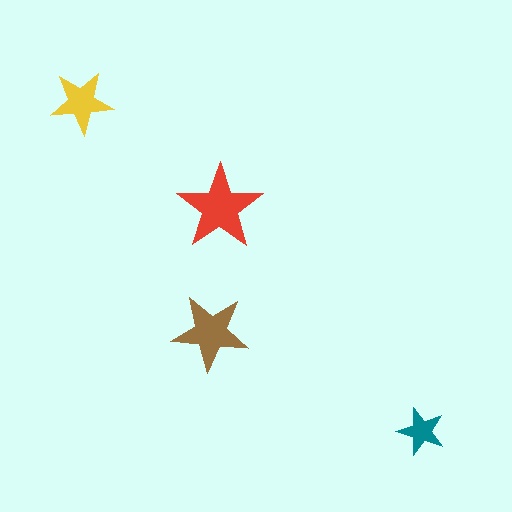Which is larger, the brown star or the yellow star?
The brown one.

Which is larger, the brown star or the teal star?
The brown one.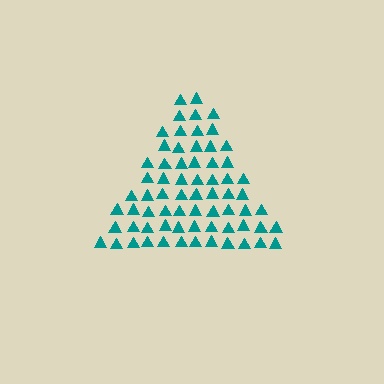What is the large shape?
The large shape is a triangle.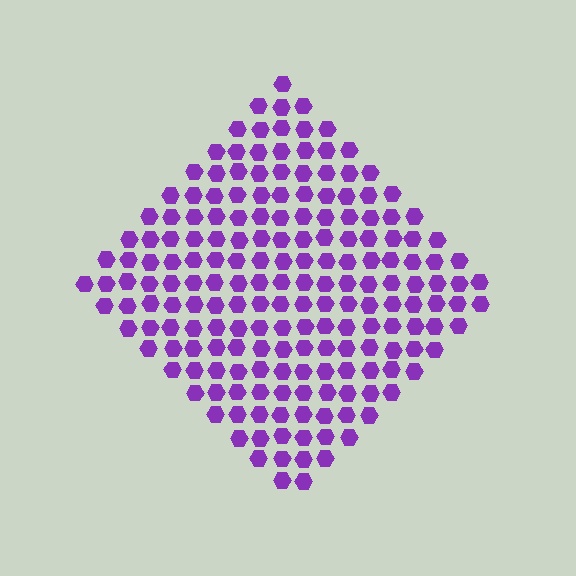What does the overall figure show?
The overall figure shows a diamond.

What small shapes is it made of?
It is made of small hexagons.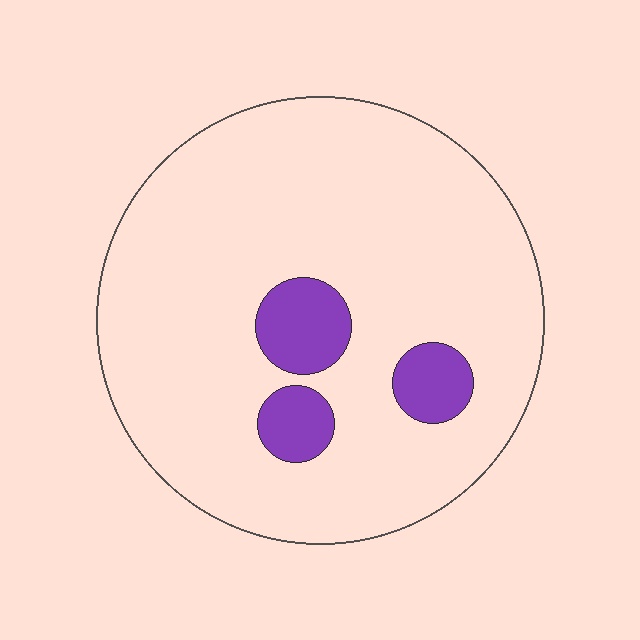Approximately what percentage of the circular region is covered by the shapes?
Approximately 10%.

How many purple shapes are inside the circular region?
3.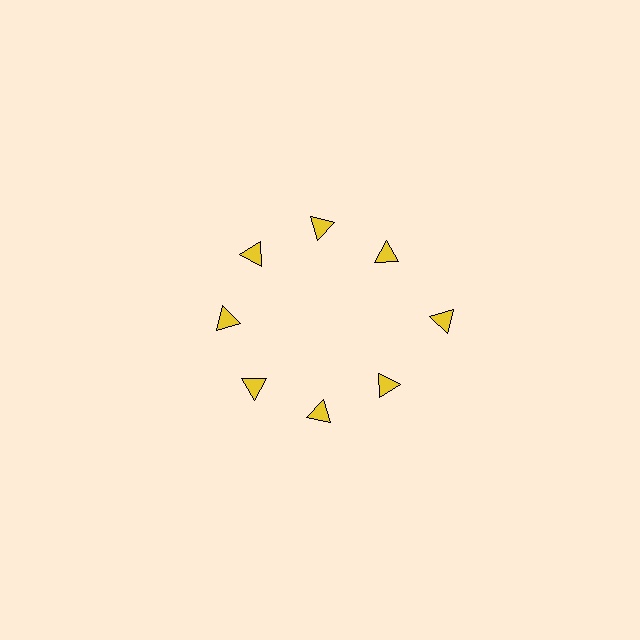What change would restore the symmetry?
The symmetry would be restored by moving it inward, back onto the ring so that all 8 triangles sit at equal angles and equal distance from the center.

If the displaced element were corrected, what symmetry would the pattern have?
It would have 8-fold rotational symmetry — the pattern would map onto itself every 45 degrees.